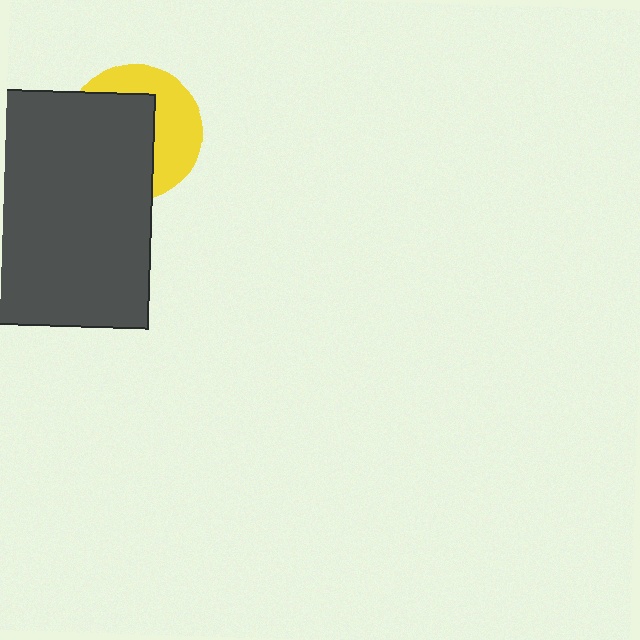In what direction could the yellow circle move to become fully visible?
The yellow circle could move right. That would shift it out from behind the dark gray rectangle entirely.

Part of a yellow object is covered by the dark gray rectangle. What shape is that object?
It is a circle.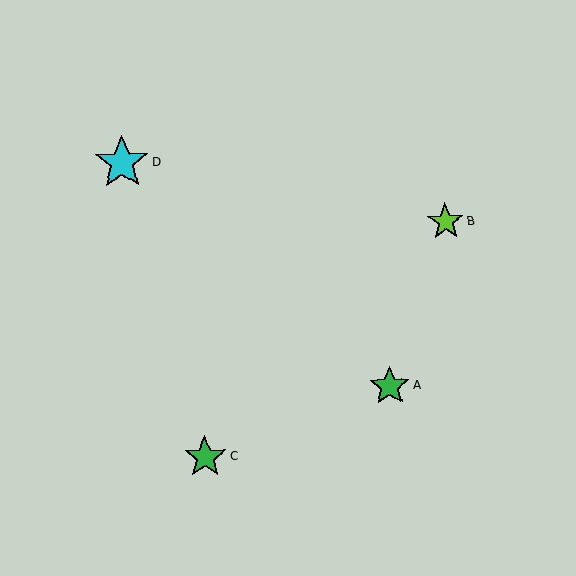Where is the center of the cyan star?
The center of the cyan star is at (122, 163).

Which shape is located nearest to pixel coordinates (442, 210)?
The lime star (labeled B) at (445, 222) is nearest to that location.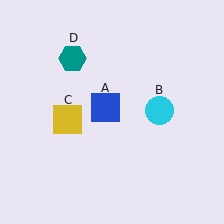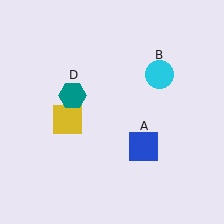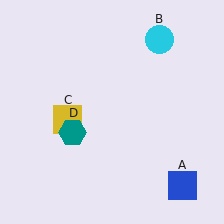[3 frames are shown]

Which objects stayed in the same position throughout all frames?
Yellow square (object C) remained stationary.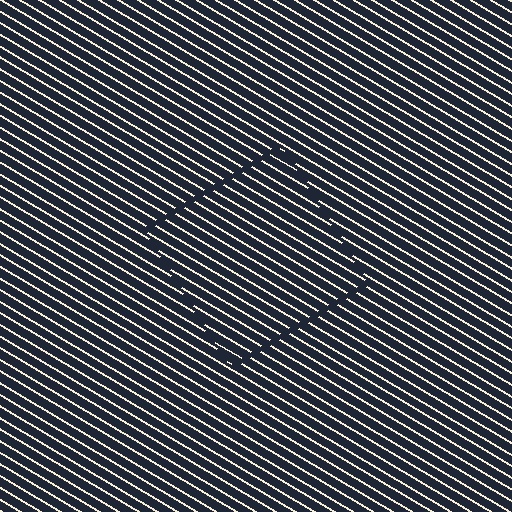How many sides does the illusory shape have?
4 sides — the line-ends trace a square.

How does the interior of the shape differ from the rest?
The interior of the shape contains the same grating, shifted by half a period — the contour is defined by the phase discontinuity where line-ends from the inner and outer gratings abut.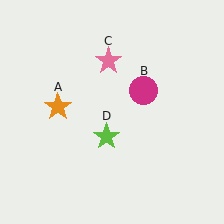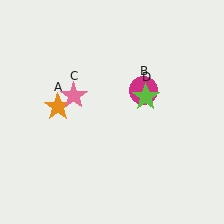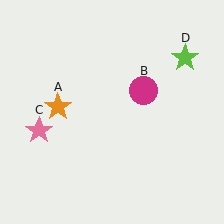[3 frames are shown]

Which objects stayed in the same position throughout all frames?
Orange star (object A) and magenta circle (object B) remained stationary.